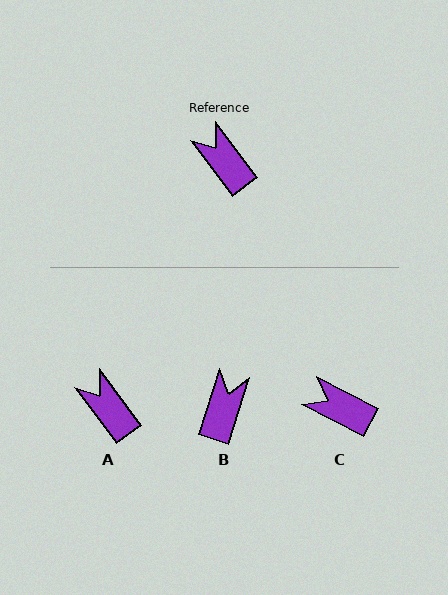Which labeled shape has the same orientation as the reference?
A.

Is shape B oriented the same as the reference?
No, it is off by about 54 degrees.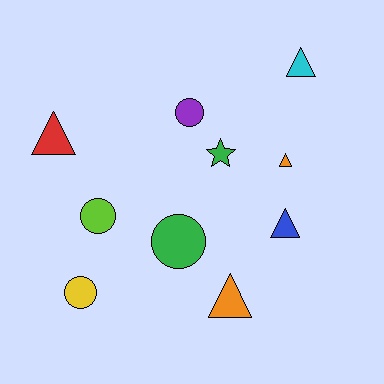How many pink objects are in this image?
There are no pink objects.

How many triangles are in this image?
There are 5 triangles.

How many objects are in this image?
There are 10 objects.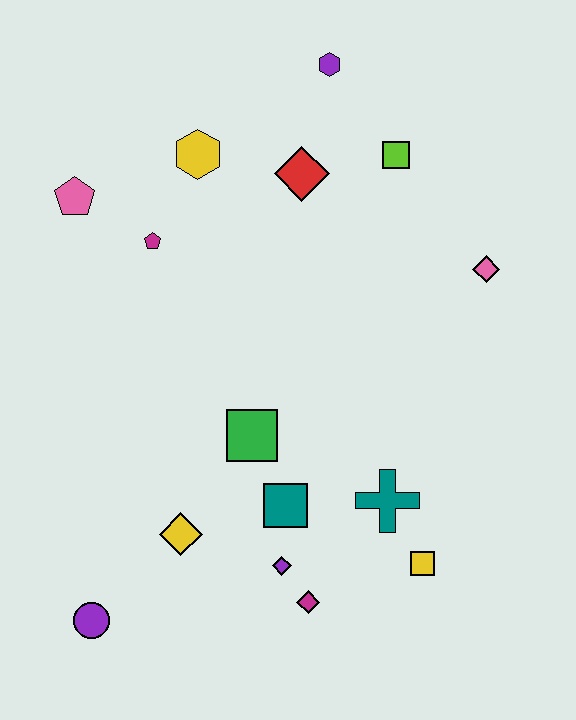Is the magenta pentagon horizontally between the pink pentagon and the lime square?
Yes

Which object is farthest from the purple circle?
The purple hexagon is farthest from the purple circle.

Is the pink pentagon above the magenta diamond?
Yes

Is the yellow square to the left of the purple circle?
No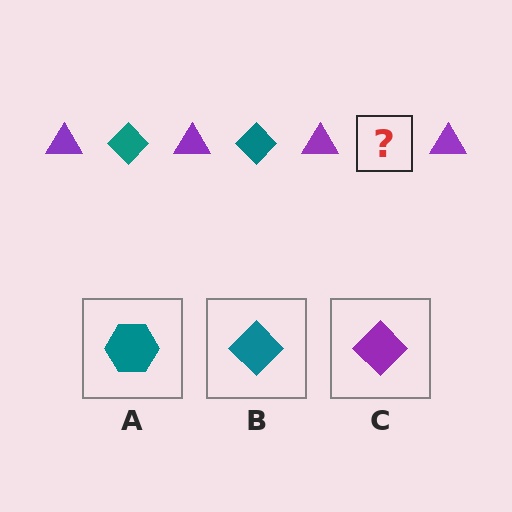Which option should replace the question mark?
Option B.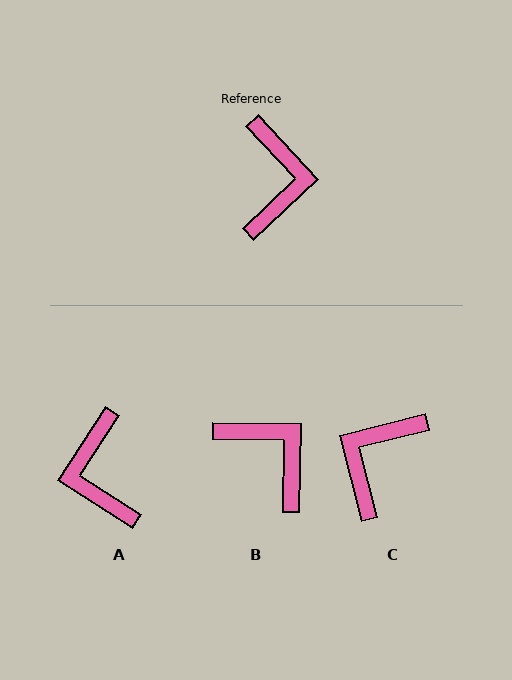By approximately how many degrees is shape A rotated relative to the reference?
Approximately 166 degrees clockwise.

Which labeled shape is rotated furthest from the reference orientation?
A, about 166 degrees away.